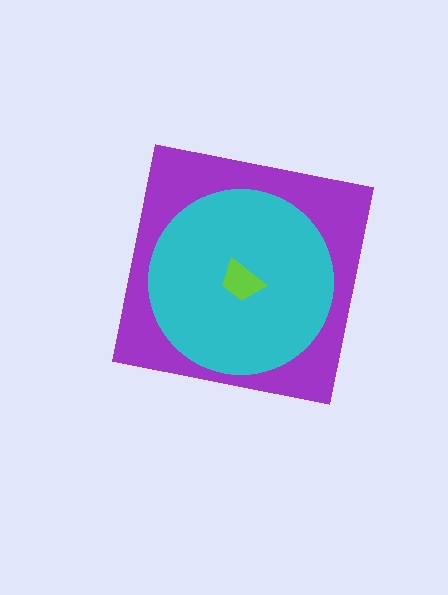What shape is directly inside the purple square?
The cyan circle.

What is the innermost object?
The lime trapezoid.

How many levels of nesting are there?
3.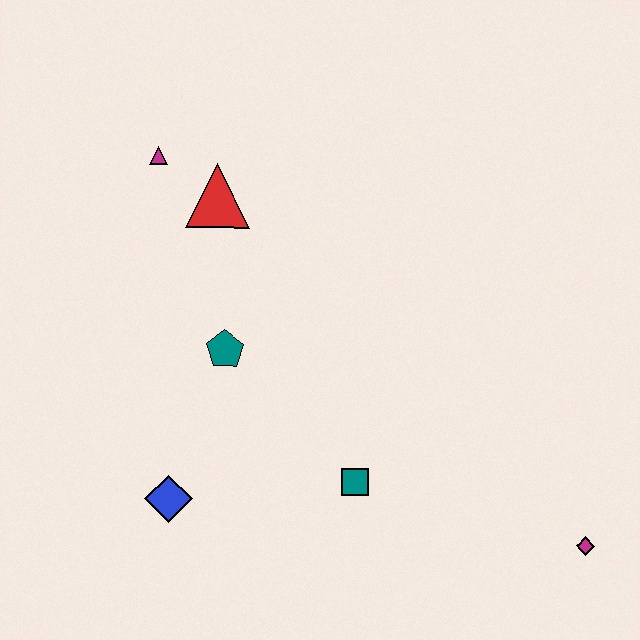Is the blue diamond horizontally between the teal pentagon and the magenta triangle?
Yes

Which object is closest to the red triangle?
The magenta triangle is closest to the red triangle.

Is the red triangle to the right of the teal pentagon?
No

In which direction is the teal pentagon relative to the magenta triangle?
The teal pentagon is below the magenta triangle.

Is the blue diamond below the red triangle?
Yes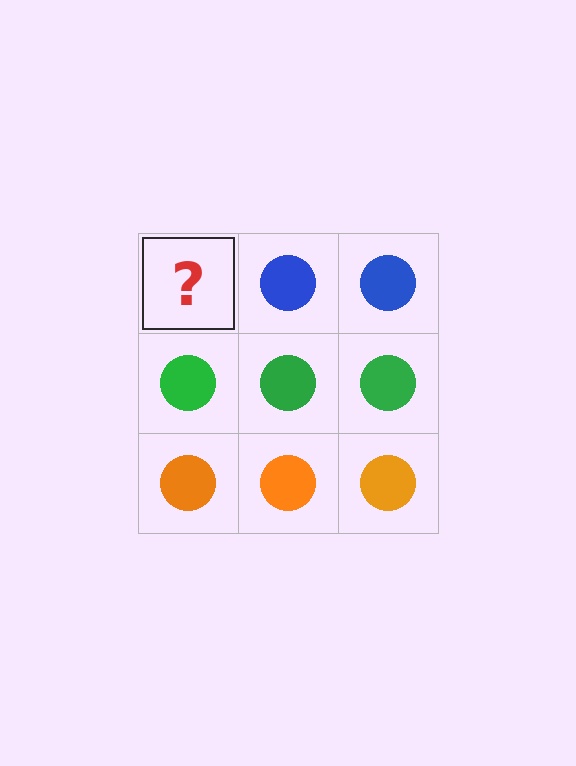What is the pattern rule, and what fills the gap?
The rule is that each row has a consistent color. The gap should be filled with a blue circle.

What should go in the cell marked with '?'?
The missing cell should contain a blue circle.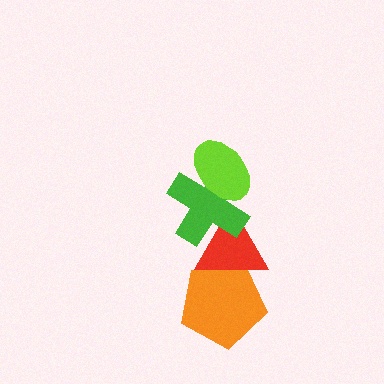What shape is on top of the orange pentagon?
The red triangle is on top of the orange pentagon.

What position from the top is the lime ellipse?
The lime ellipse is 1st from the top.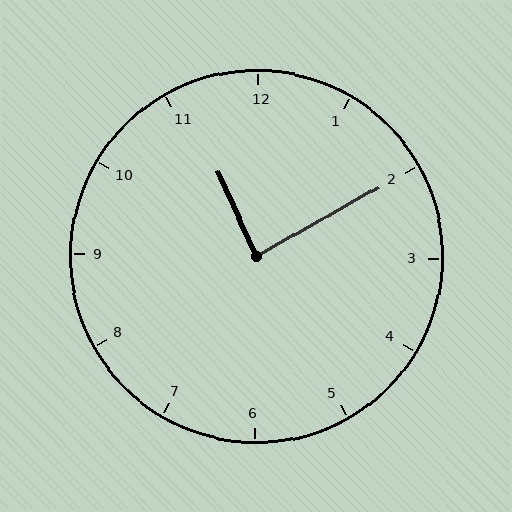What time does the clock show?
11:10.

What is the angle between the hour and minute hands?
Approximately 85 degrees.